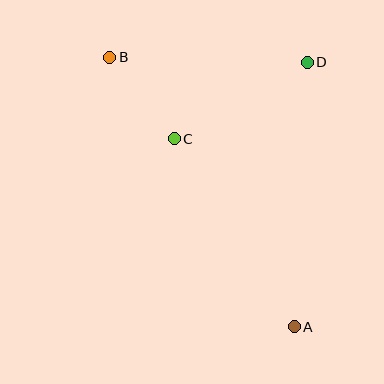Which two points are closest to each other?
Points B and C are closest to each other.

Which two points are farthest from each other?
Points A and B are farthest from each other.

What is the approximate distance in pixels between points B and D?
The distance between B and D is approximately 198 pixels.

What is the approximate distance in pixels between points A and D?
The distance between A and D is approximately 264 pixels.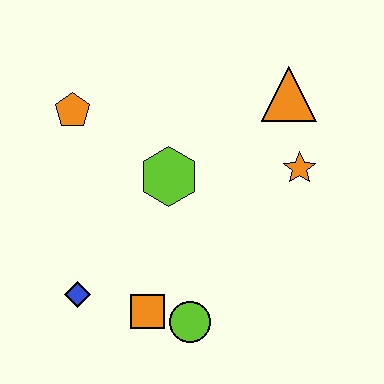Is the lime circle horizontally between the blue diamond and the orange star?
Yes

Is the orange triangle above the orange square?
Yes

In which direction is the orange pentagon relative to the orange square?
The orange pentagon is above the orange square.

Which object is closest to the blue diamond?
The orange square is closest to the blue diamond.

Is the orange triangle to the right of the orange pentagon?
Yes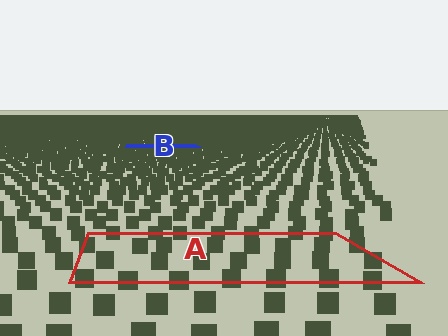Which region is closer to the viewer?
Region A is closer. The texture elements there are larger and more spread out.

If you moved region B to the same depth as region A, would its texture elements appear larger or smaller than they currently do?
They would appear larger. At a closer depth, the same texture elements are projected at a bigger on-screen size.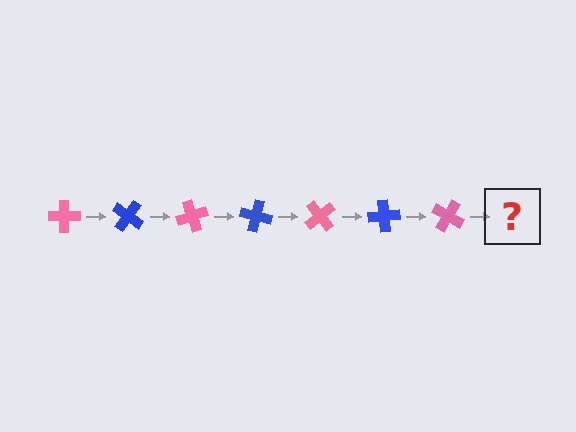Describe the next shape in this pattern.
It should be a blue cross, rotated 245 degrees from the start.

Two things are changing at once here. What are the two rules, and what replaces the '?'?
The two rules are that it rotates 35 degrees each step and the color cycles through pink and blue. The '?' should be a blue cross, rotated 245 degrees from the start.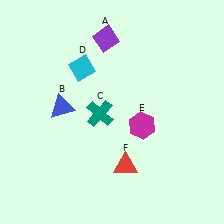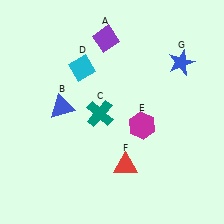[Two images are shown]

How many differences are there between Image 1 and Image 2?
There is 1 difference between the two images.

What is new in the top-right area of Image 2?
A blue star (G) was added in the top-right area of Image 2.